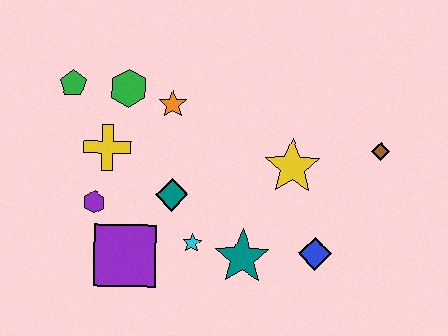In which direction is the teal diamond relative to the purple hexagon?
The teal diamond is to the right of the purple hexagon.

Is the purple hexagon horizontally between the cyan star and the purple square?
No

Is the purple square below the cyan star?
Yes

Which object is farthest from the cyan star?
The brown diamond is farthest from the cyan star.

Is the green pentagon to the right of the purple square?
No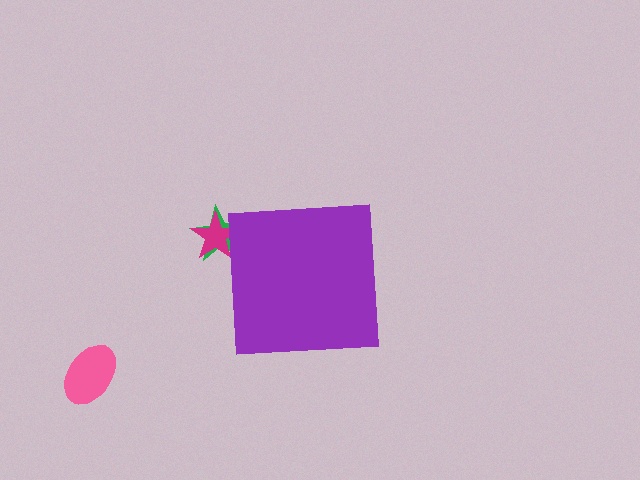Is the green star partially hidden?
Yes, the green star is partially hidden behind the purple square.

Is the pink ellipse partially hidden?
No, the pink ellipse is fully visible.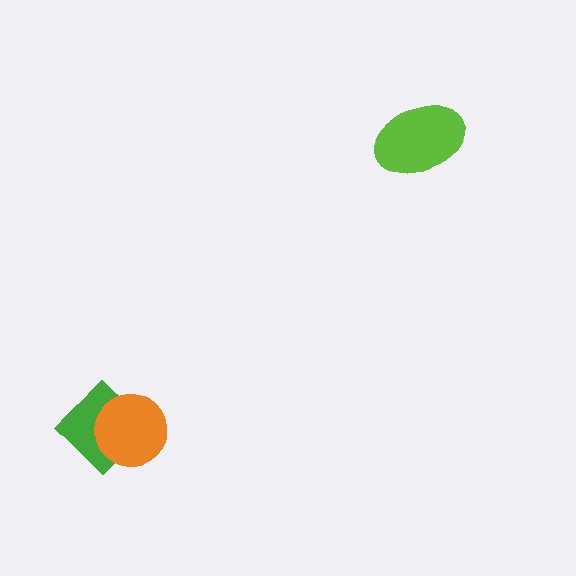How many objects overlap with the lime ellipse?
0 objects overlap with the lime ellipse.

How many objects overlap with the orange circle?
1 object overlaps with the orange circle.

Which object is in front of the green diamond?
The orange circle is in front of the green diamond.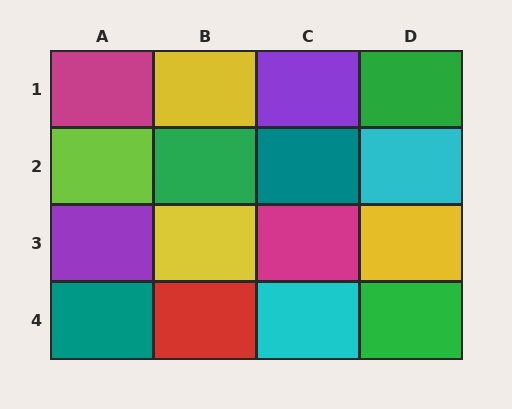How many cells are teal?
2 cells are teal.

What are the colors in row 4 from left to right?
Teal, red, cyan, green.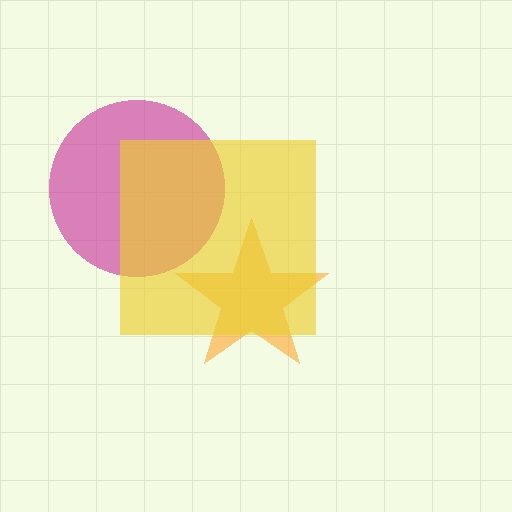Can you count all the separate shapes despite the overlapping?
Yes, there are 3 separate shapes.